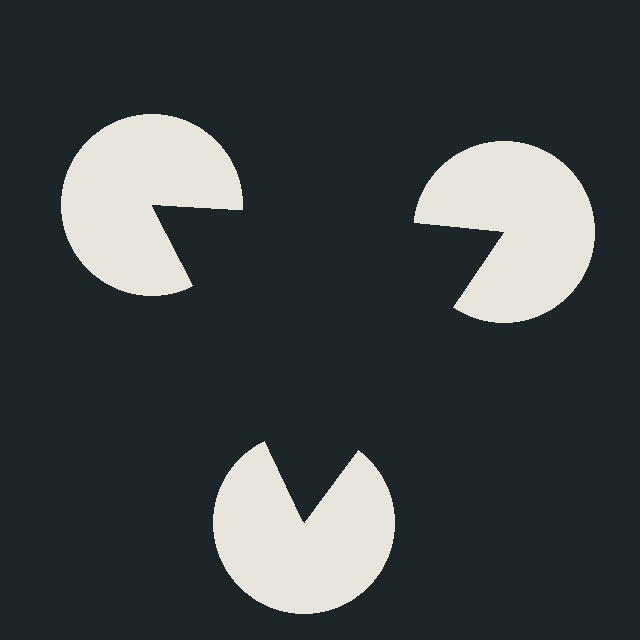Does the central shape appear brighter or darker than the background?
It typically appears slightly darker than the background, even though no actual brightness change is drawn.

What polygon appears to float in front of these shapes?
An illusory triangle — its edges are inferred from the aligned wedge cuts in the pac-man discs, not physically drawn.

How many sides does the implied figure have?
3 sides.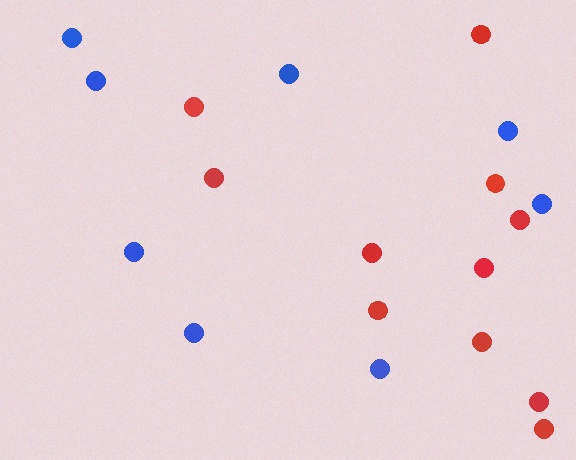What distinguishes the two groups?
There are 2 groups: one group of blue circles (8) and one group of red circles (11).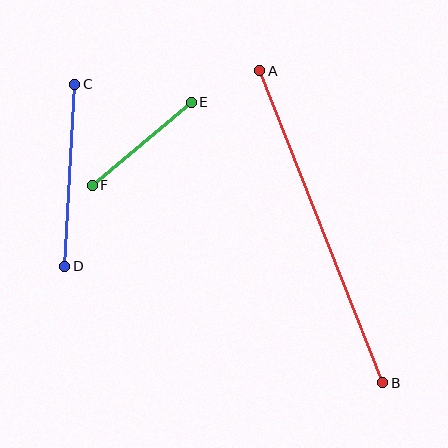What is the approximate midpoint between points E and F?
The midpoint is at approximately (142, 144) pixels.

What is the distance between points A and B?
The distance is approximately 335 pixels.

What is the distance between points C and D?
The distance is approximately 182 pixels.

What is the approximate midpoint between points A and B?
The midpoint is at approximately (321, 227) pixels.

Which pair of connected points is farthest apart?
Points A and B are farthest apart.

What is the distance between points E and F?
The distance is approximately 129 pixels.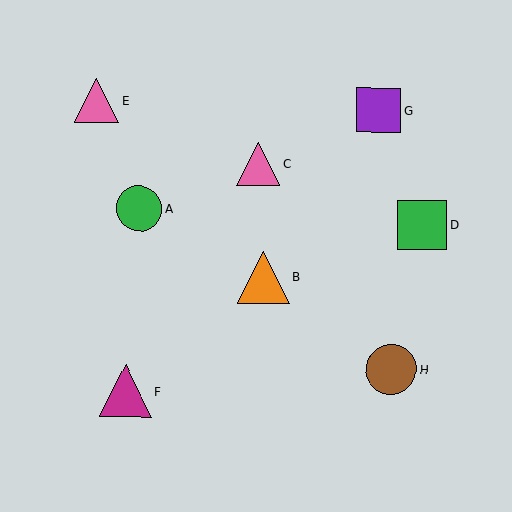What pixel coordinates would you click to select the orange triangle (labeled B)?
Click at (263, 277) to select the orange triangle B.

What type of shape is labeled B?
Shape B is an orange triangle.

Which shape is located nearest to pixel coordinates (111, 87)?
The pink triangle (labeled E) at (97, 101) is nearest to that location.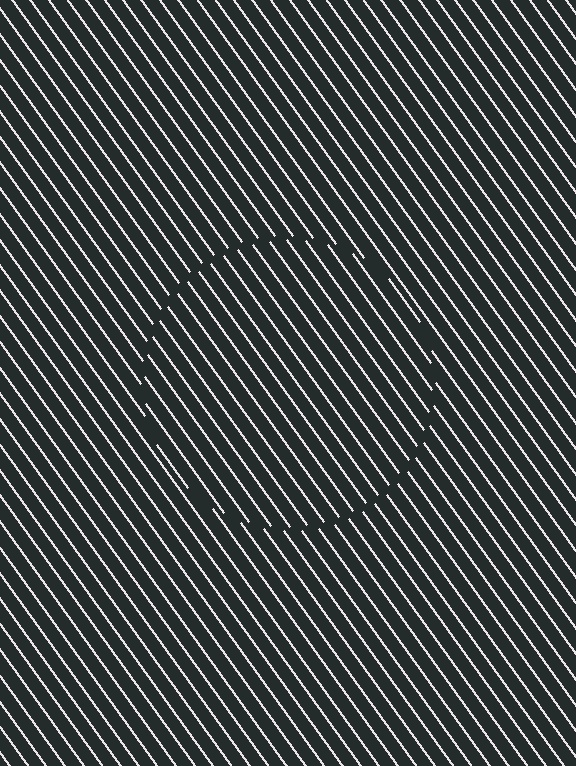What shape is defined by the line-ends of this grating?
An illusory circle. The interior of the shape contains the same grating, shifted by half a period — the contour is defined by the phase discontinuity where line-ends from the inner and outer gratings abut.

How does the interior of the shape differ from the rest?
The interior of the shape contains the same grating, shifted by half a period — the contour is defined by the phase discontinuity where line-ends from the inner and outer gratings abut.